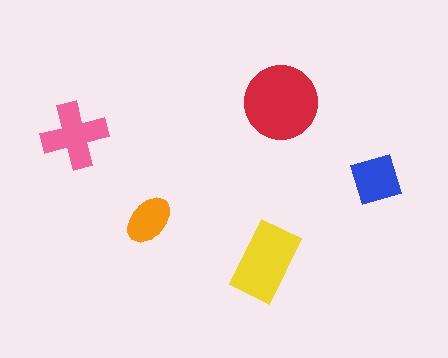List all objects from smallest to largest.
The orange ellipse, the blue diamond, the pink cross, the yellow rectangle, the red circle.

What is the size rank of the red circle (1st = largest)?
1st.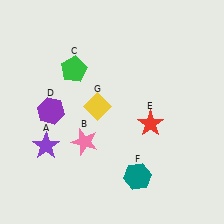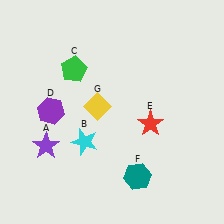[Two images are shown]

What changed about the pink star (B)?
In Image 1, B is pink. In Image 2, it changed to cyan.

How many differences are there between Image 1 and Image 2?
There is 1 difference between the two images.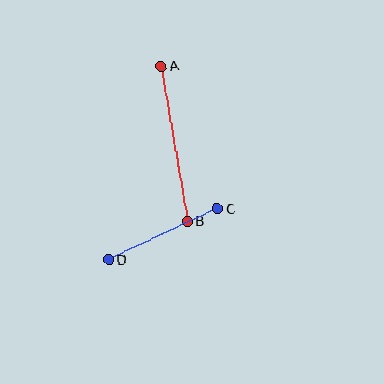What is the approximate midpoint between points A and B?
The midpoint is at approximately (174, 144) pixels.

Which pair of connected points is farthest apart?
Points A and B are farthest apart.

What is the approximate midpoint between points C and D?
The midpoint is at approximately (163, 234) pixels.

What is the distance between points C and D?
The distance is approximately 120 pixels.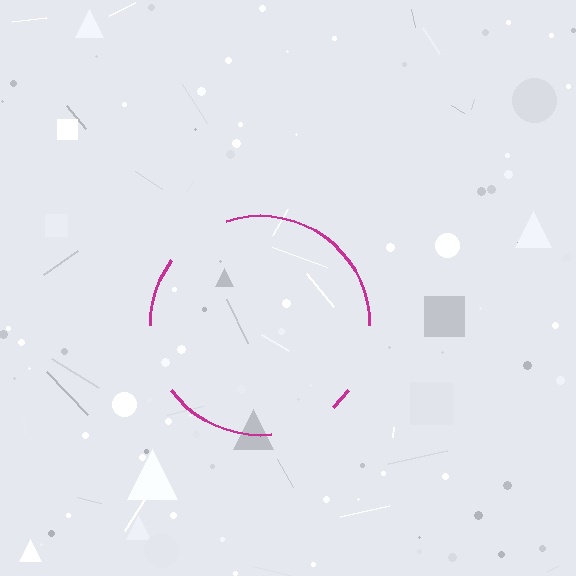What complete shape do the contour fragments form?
The contour fragments form a circle.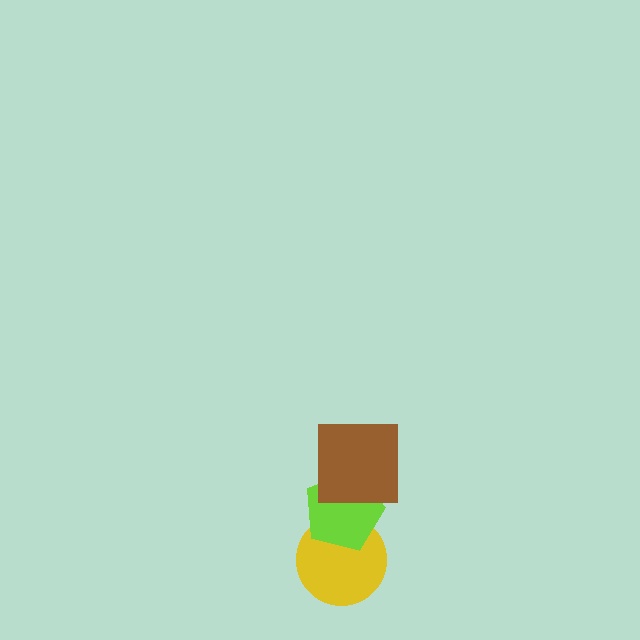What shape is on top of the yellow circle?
The lime pentagon is on top of the yellow circle.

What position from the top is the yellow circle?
The yellow circle is 3rd from the top.